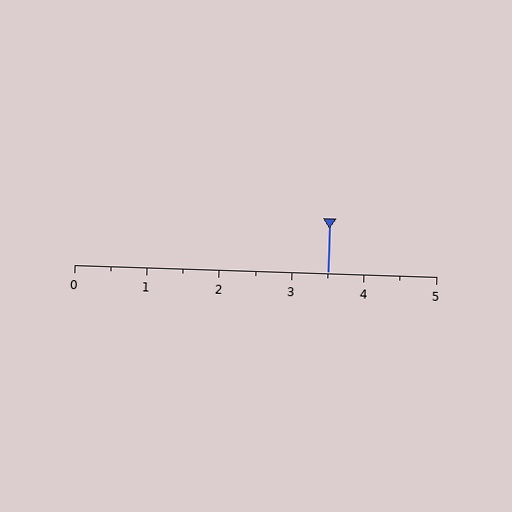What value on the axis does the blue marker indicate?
The marker indicates approximately 3.5.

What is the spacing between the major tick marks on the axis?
The major ticks are spaced 1 apart.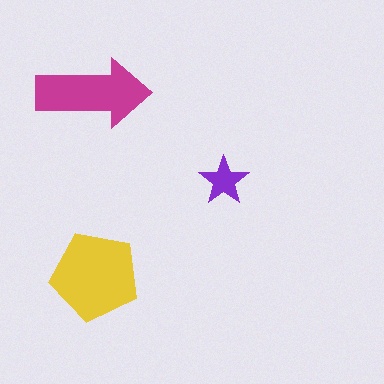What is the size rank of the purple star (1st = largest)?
3rd.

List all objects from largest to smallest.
The yellow pentagon, the magenta arrow, the purple star.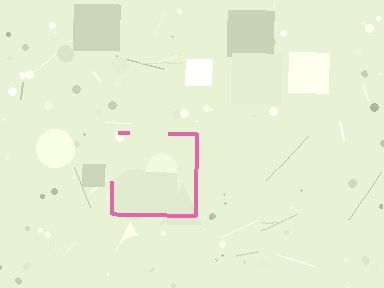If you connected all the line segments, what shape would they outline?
They would outline a square.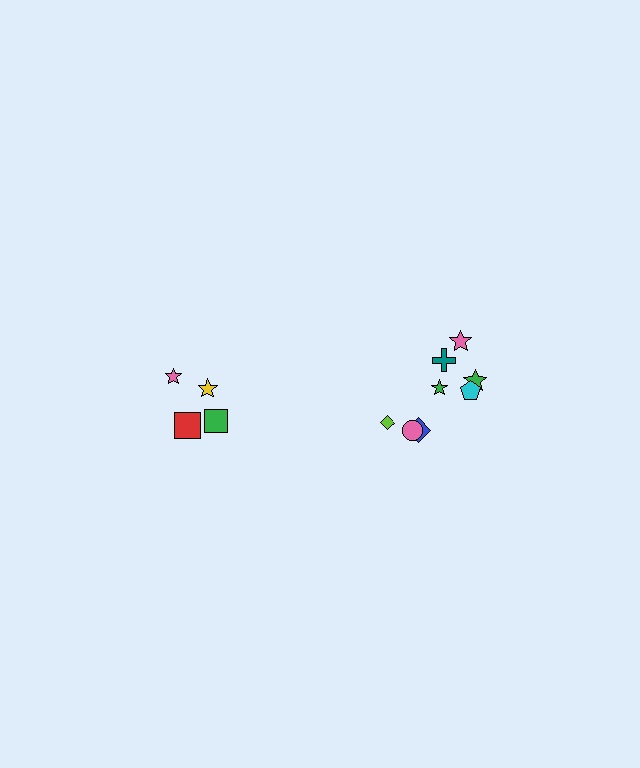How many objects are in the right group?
There are 8 objects.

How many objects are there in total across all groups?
There are 12 objects.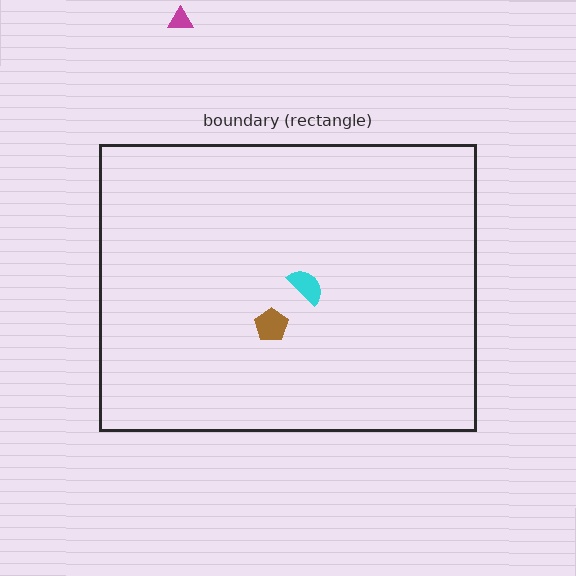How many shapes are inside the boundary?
2 inside, 1 outside.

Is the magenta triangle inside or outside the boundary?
Outside.